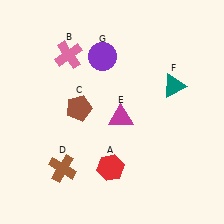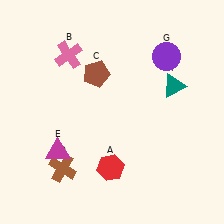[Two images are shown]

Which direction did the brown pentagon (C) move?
The brown pentagon (C) moved up.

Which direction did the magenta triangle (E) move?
The magenta triangle (E) moved left.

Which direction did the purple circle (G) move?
The purple circle (G) moved right.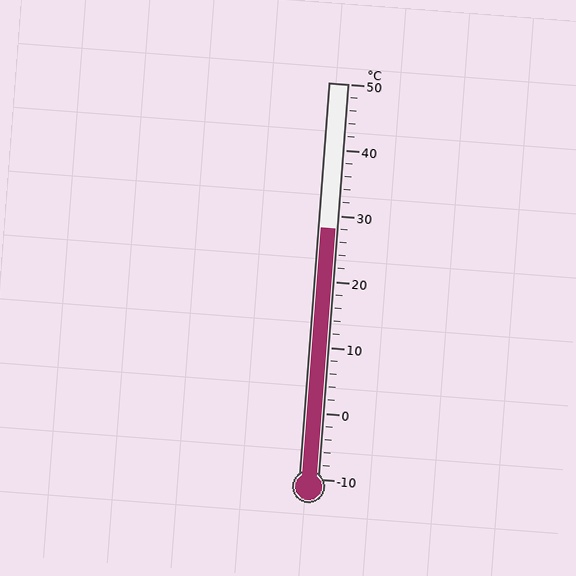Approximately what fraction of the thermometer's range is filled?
The thermometer is filled to approximately 65% of its range.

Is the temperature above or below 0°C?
The temperature is above 0°C.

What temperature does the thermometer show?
The thermometer shows approximately 28°C.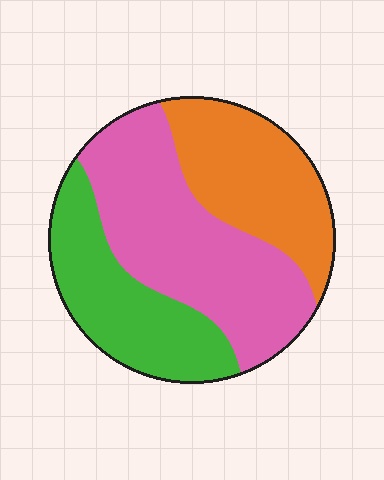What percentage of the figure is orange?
Orange covers roughly 30% of the figure.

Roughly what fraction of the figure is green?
Green covers 28% of the figure.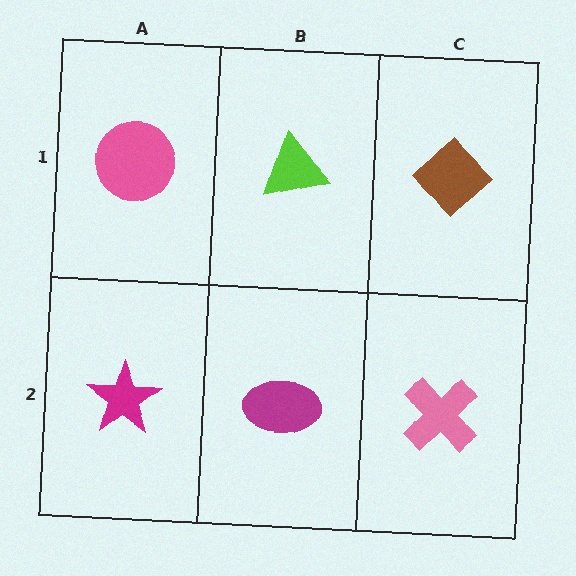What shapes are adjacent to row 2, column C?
A brown diamond (row 1, column C), a magenta ellipse (row 2, column B).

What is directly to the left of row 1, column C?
A lime triangle.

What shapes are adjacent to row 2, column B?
A lime triangle (row 1, column B), a magenta star (row 2, column A), a pink cross (row 2, column C).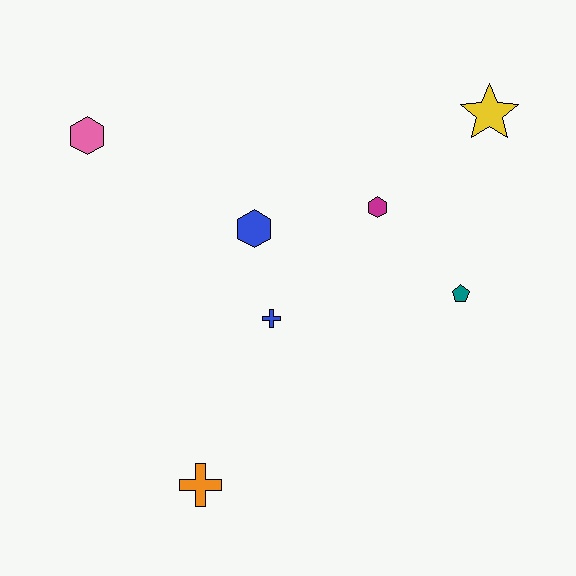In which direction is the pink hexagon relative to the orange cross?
The pink hexagon is above the orange cross.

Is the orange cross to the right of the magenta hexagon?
No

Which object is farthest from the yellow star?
The orange cross is farthest from the yellow star.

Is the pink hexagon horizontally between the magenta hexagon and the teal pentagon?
No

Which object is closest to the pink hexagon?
The blue hexagon is closest to the pink hexagon.